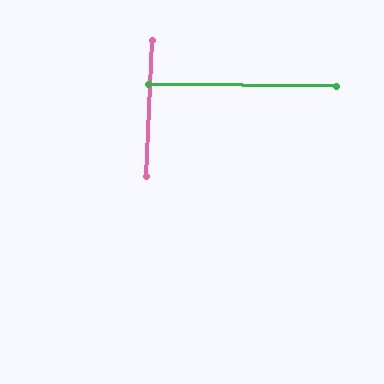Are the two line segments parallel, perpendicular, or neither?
Perpendicular — they meet at approximately 88°.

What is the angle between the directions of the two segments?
Approximately 88 degrees.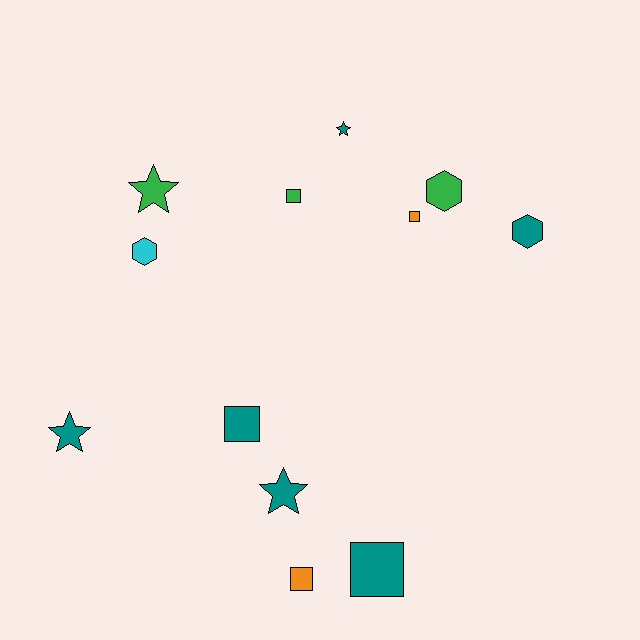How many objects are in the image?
There are 12 objects.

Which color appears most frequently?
Teal, with 6 objects.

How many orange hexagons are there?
There are no orange hexagons.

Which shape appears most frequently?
Square, with 5 objects.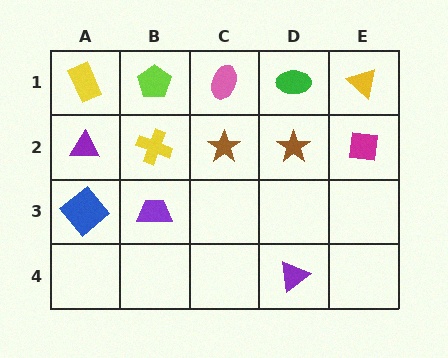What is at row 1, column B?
A lime pentagon.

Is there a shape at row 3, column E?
No, that cell is empty.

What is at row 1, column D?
A green ellipse.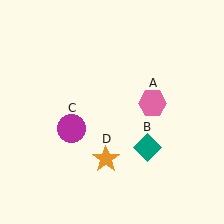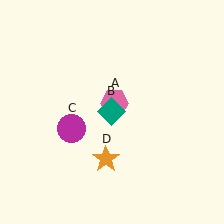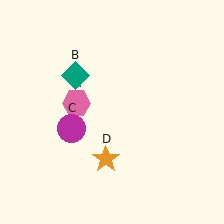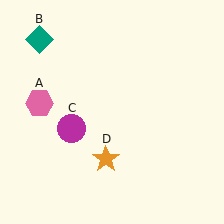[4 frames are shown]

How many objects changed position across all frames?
2 objects changed position: pink hexagon (object A), teal diamond (object B).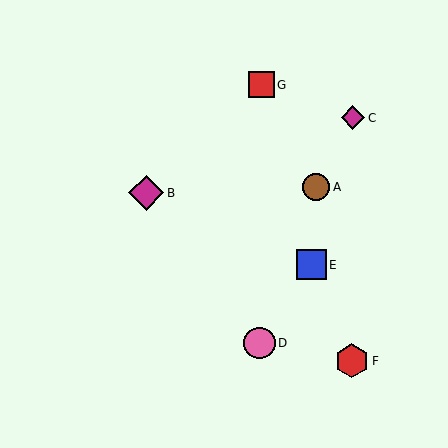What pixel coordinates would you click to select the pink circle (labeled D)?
Click at (260, 343) to select the pink circle D.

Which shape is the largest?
The magenta diamond (labeled B) is the largest.